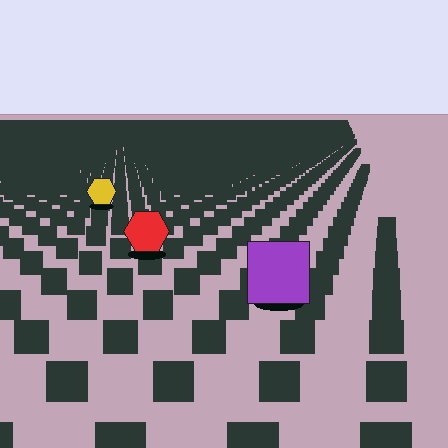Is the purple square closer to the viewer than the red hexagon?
Yes. The purple square is closer — you can tell from the texture gradient: the ground texture is coarser near it.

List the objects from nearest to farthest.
From nearest to farthest: the purple square, the red hexagon, the yellow hexagon.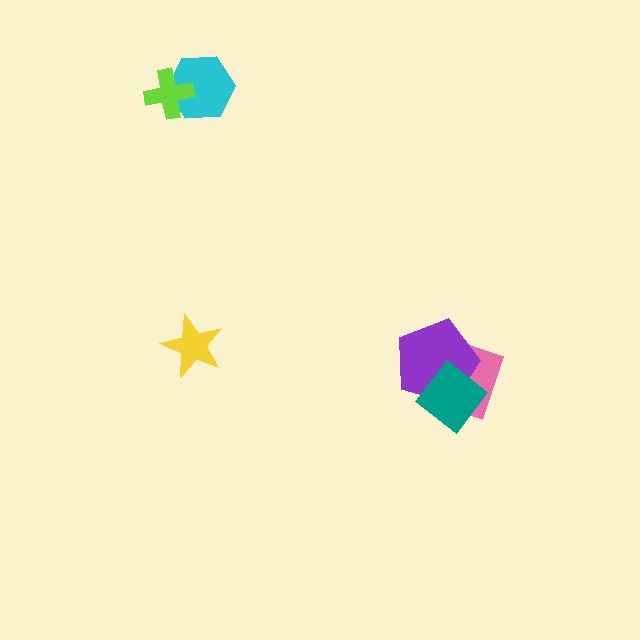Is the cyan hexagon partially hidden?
Yes, it is partially covered by another shape.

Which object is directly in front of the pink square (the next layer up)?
The purple pentagon is directly in front of the pink square.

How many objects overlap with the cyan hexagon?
1 object overlaps with the cyan hexagon.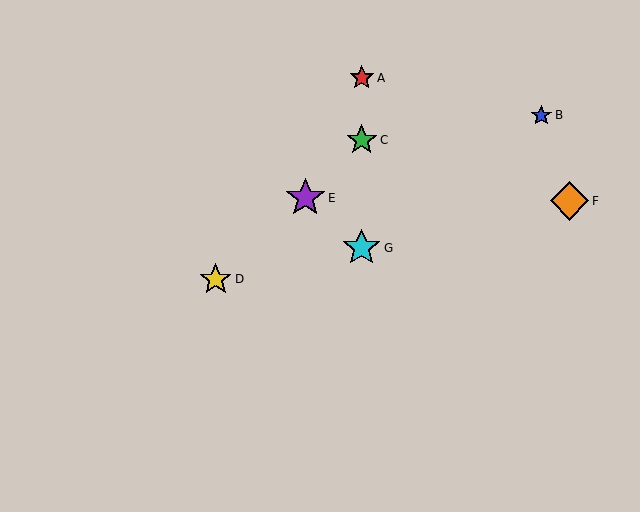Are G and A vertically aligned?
Yes, both are at x≈362.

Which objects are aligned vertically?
Objects A, C, G are aligned vertically.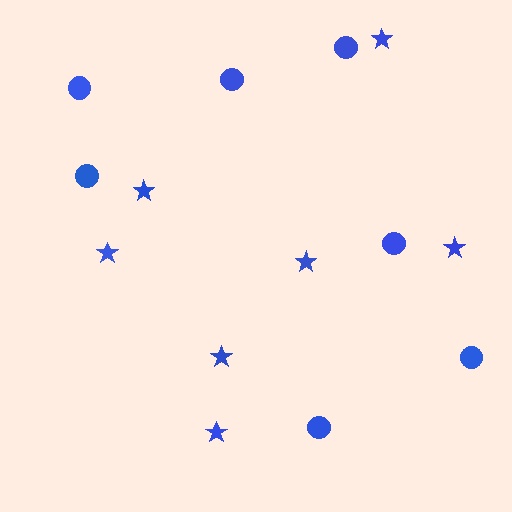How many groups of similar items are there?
There are 2 groups: one group of circles (7) and one group of stars (7).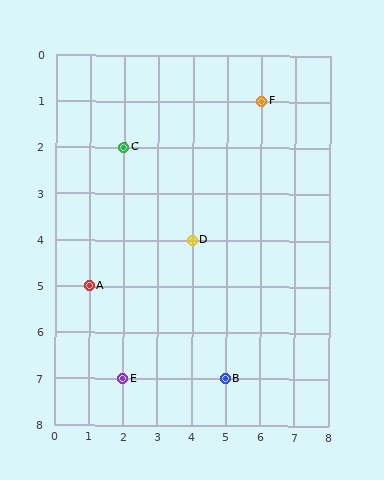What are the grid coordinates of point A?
Point A is at grid coordinates (1, 5).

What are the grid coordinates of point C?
Point C is at grid coordinates (2, 2).